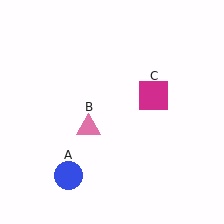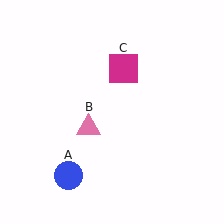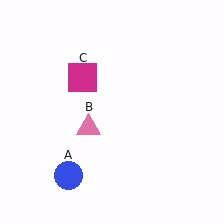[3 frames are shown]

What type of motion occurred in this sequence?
The magenta square (object C) rotated counterclockwise around the center of the scene.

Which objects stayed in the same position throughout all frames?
Blue circle (object A) and pink triangle (object B) remained stationary.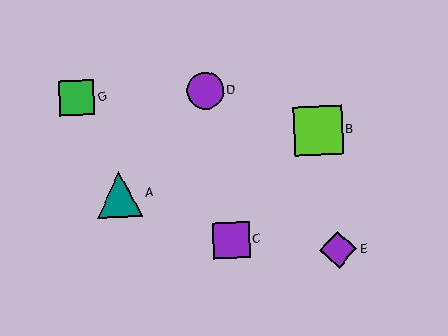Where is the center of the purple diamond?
The center of the purple diamond is at (338, 250).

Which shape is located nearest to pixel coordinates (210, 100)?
The purple circle (labeled D) at (205, 91) is nearest to that location.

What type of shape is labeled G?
Shape G is a green square.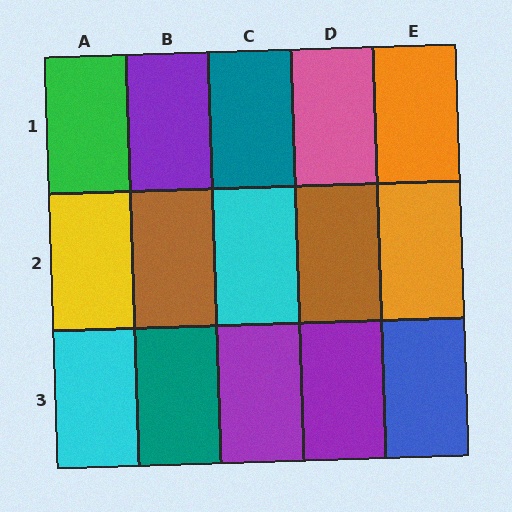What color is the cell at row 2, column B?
Brown.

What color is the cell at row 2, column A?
Yellow.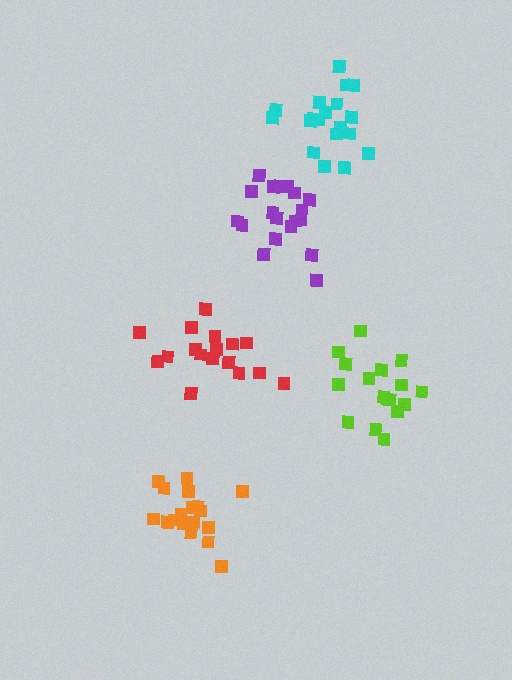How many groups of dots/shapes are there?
There are 5 groups.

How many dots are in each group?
Group 1: 17 dots, Group 2: 19 dots, Group 3: 19 dots, Group 4: 19 dots, Group 5: 17 dots (91 total).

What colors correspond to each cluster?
The clusters are colored: lime, orange, cyan, purple, red.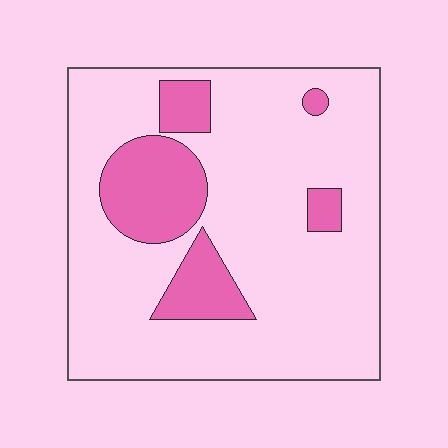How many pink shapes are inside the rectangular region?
5.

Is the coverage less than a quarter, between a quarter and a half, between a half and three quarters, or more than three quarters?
Less than a quarter.